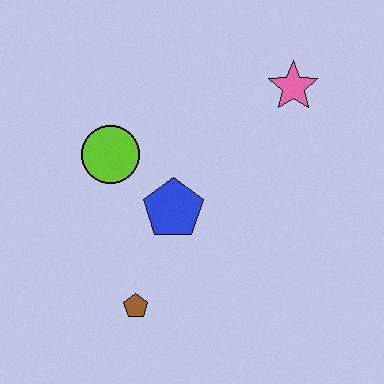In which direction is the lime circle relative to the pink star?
The lime circle is to the left of the pink star.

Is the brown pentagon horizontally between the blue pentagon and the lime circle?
Yes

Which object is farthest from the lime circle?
The pink star is farthest from the lime circle.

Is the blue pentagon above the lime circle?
No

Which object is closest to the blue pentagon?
The lime circle is closest to the blue pentagon.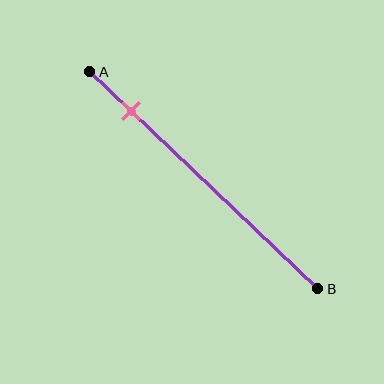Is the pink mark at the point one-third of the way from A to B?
No, the mark is at about 20% from A, not at the 33% one-third point.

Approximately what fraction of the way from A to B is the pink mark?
The pink mark is approximately 20% of the way from A to B.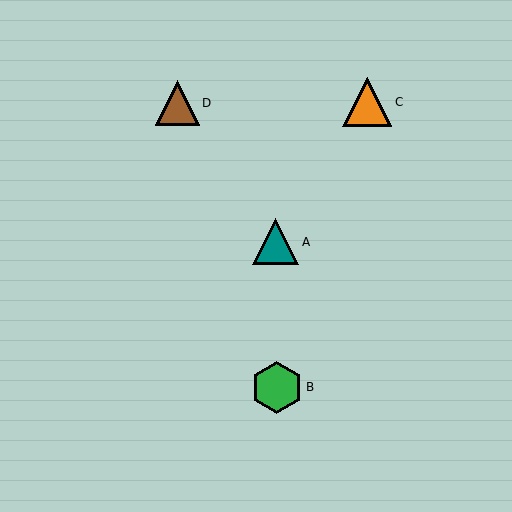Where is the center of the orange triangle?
The center of the orange triangle is at (367, 102).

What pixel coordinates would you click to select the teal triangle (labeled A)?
Click at (276, 242) to select the teal triangle A.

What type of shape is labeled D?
Shape D is a brown triangle.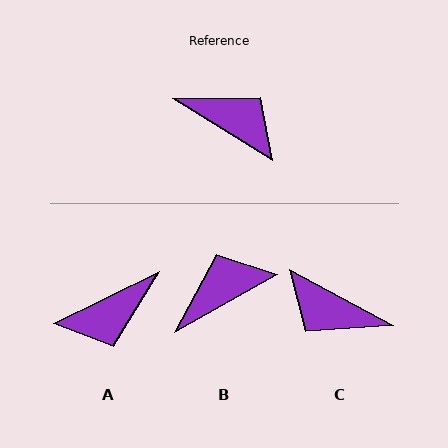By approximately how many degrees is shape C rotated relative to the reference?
Approximately 176 degrees clockwise.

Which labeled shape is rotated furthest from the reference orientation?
C, about 176 degrees away.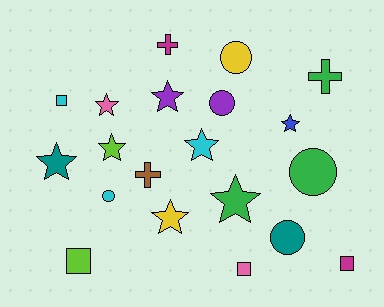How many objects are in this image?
There are 20 objects.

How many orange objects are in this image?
There are no orange objects.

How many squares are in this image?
There are 4 squares.